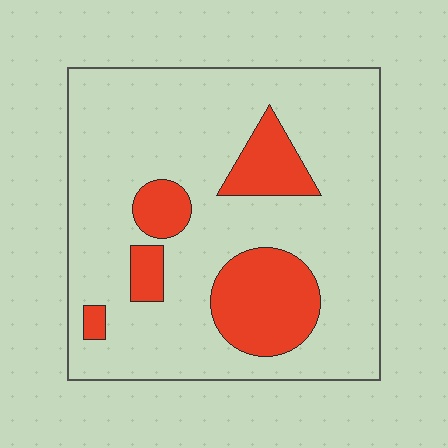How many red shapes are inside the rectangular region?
5.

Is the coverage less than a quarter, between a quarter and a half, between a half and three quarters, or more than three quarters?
Less than a quarter.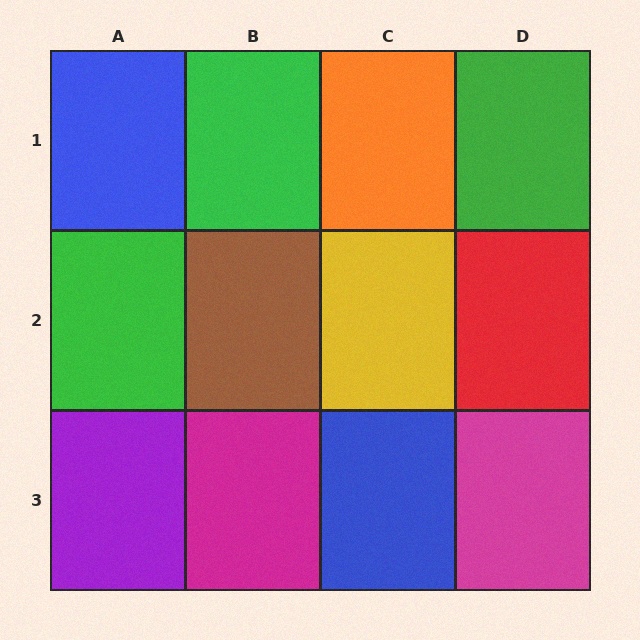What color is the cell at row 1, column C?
Orange.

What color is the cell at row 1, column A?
Blue.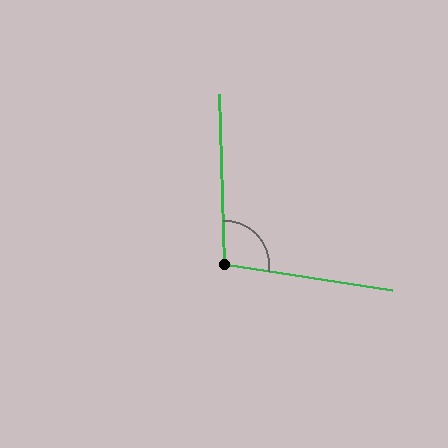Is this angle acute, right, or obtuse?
It is obtuse.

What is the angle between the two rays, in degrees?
Approximately 101 degrees.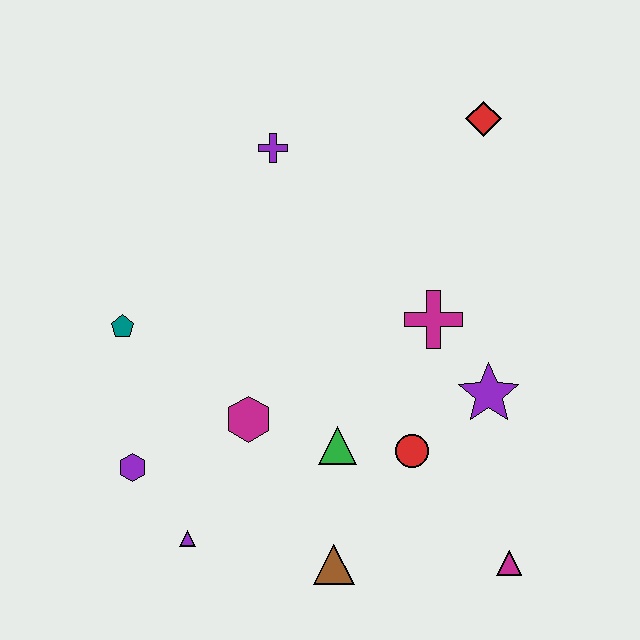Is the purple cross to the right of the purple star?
No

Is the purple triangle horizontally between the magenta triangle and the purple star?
No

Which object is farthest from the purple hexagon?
The red diamond is farthest from the purple hexagon.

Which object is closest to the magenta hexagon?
The green triangle is closest to the magenta hexagon.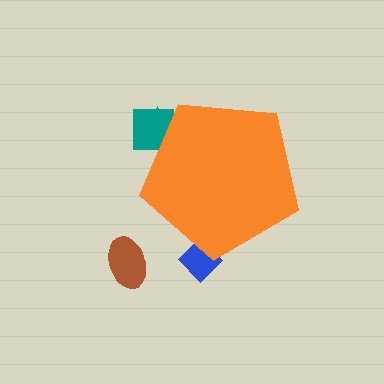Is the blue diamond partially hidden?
Yes, the blue diamond is partially hidden behind the orange pentagon.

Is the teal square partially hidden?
Yes, the teal square is partially hidden behind the orange pentagon.